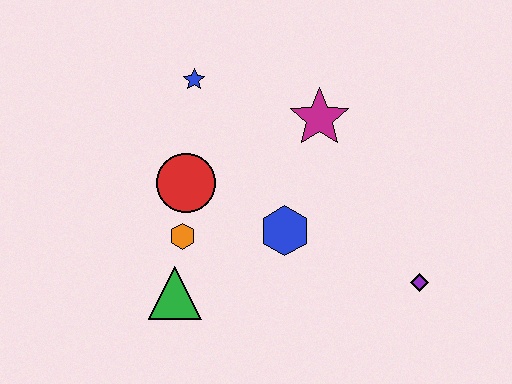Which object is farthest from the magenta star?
The green triangle is farthest from the magenta star.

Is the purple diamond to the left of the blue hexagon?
No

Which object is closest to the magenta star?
The blue hexagon is closest to the magenta star.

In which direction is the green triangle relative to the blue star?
The green triangle is below the blue star.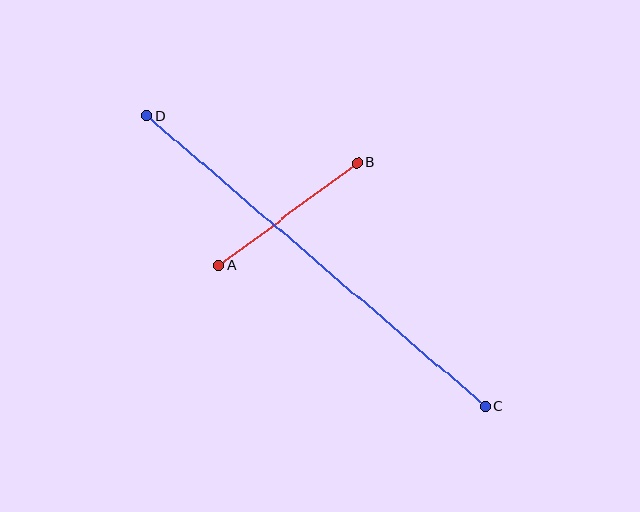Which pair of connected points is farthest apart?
Points C and D are farthest apart.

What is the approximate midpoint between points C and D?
The midpoint is at approximately (316, 261) pixels.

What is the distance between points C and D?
The distance is approximately 446 pixels.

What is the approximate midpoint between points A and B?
The midpoint is at approximately (288, 214) pixels.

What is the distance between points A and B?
The distance is approximately 172 pixels.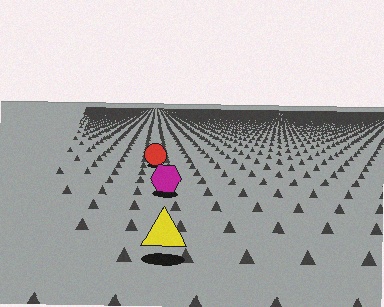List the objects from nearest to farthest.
From nearest to farthest: the yellow triangle, the magenta hexagon, the red circle.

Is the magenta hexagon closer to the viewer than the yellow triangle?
No. The yellow triangle is closer — you can tell from the texture gradient: the ground texture is coarser near it.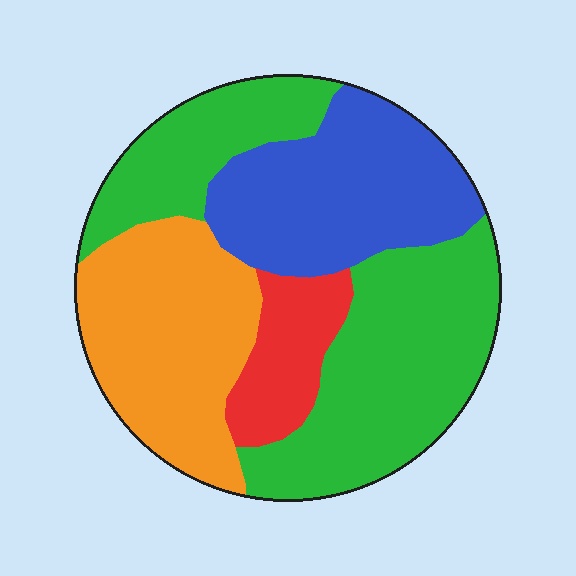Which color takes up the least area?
Red, at roughly 10%.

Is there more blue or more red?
Blue.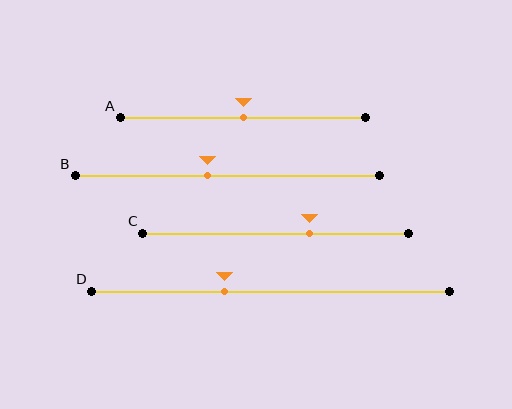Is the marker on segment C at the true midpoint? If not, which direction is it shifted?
No, the marker on segment C is shifted to the right by about 12% of the segment length.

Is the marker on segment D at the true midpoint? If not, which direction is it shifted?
No, the marker on segment D is shifted to the left by about 13% of the segment length.